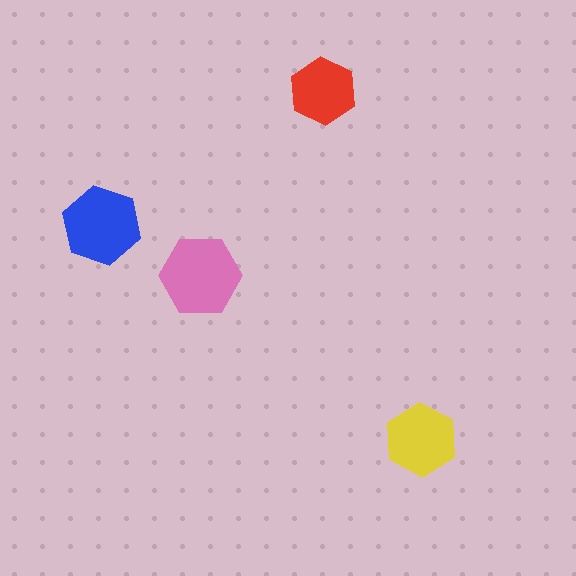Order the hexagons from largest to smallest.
the pink one, the blue one, the yellow one, the red one.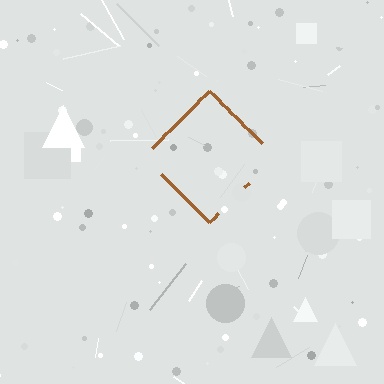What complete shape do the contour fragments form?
The contour fragments form a diamond.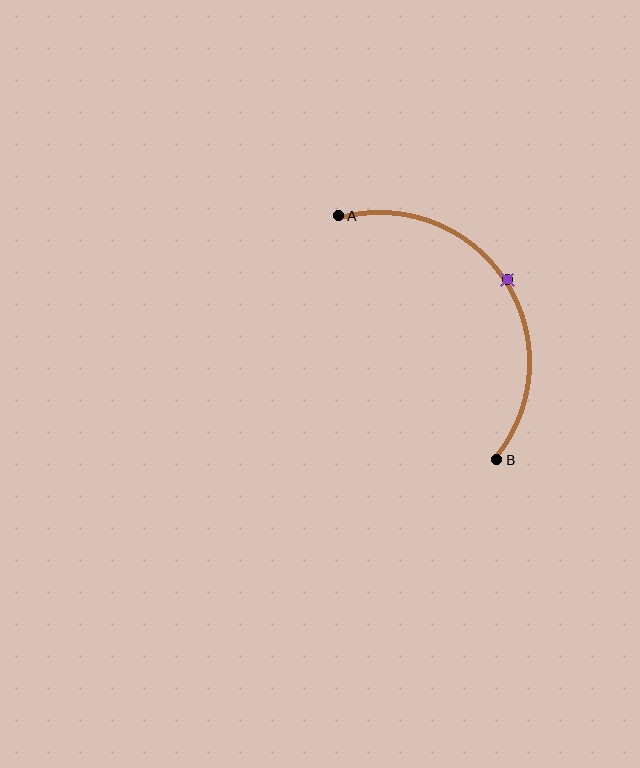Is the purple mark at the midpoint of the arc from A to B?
Yes. The purple mark lies on the arc at equal arc-length from both A and B — it is the arc midpoint.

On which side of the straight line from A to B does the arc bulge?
The arc bulges to the right of the straight line connecting A and B.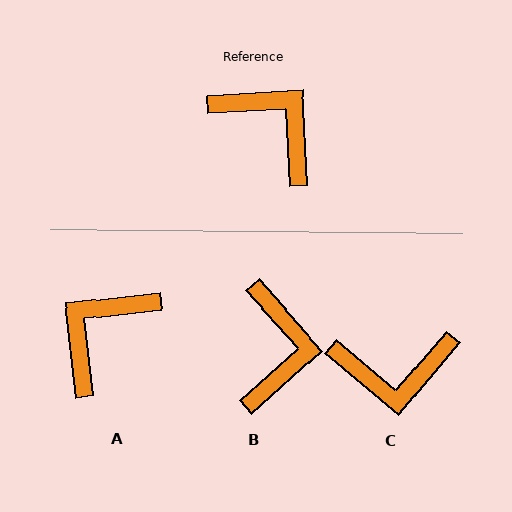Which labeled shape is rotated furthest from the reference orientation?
C, about 133 degrees away.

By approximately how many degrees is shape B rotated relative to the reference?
Approximately 51 degrees clockwise.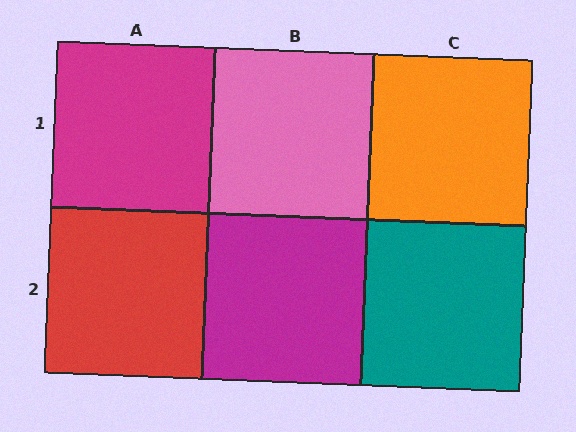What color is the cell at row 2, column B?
Magenta.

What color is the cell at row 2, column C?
Teal.